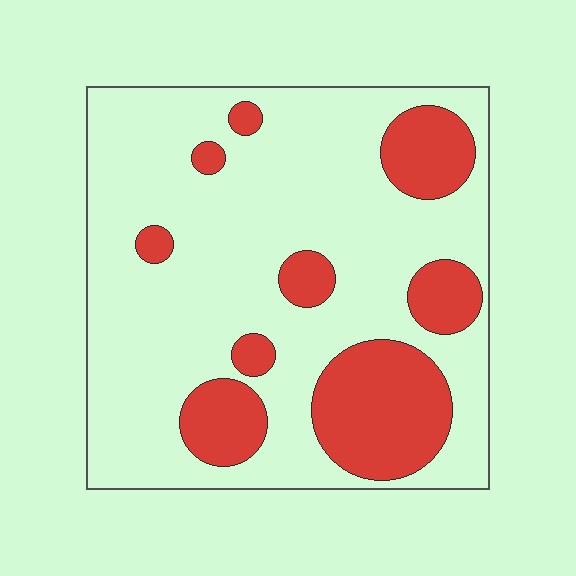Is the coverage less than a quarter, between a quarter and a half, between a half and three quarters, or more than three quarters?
Between a quarter and a half.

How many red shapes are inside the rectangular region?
9.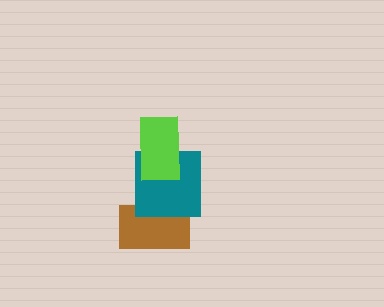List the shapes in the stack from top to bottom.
From top to bottom: the lime rectangle, the teal square, the brown rectangle.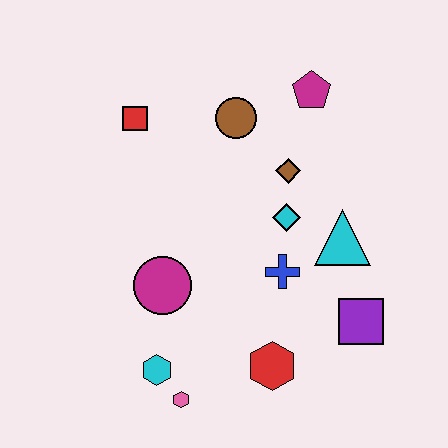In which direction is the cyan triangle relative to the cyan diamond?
The cyan triangle is to the right of the cyan diamond.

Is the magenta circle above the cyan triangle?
No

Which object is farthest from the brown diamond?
The pink hexagon is farthest from the brown diamond.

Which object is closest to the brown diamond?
The cyan diamond is closest to the brown diamond.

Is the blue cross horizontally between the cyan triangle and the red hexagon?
Yes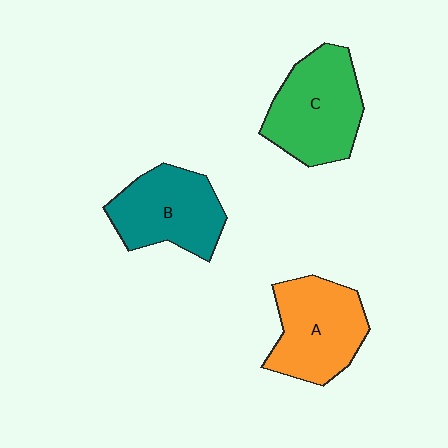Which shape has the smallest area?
Shape B (teal).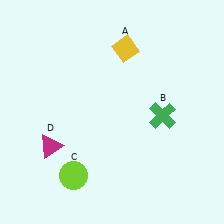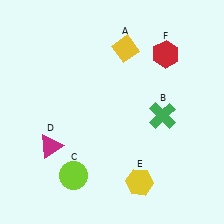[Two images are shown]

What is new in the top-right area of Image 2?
A red hexagon (F) was added in the top-right area of Image 2.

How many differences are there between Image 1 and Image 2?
There are 2 differences between the two images.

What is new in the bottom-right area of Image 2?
A yellow hexagon (E) was added in the bottom-right area of Image 2.